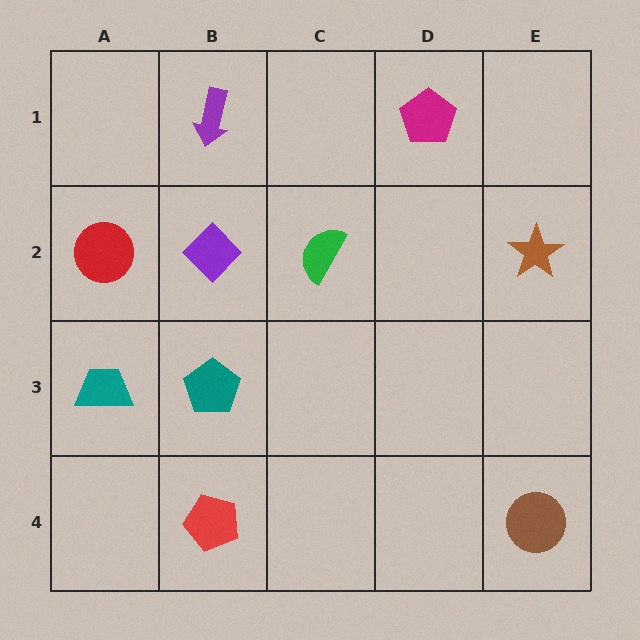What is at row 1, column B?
A purple arrow.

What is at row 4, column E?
A brown circle.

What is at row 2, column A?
A red circle.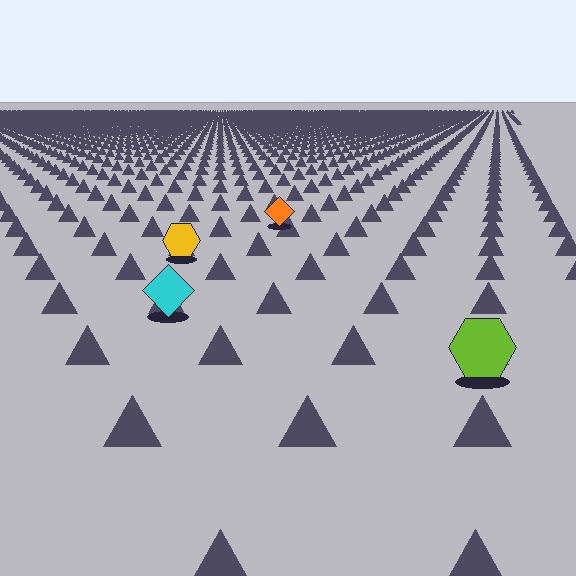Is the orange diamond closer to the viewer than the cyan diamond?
No. The cyan diamond is closer — you can tell from the texture gradient: the ground texture is coarser near it.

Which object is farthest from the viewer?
The orange diamond is farthest from the viewer. It appears smaller and the ground texture around it is denser.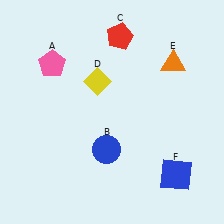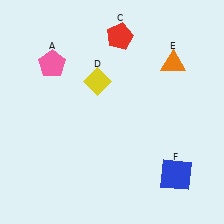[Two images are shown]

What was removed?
The blue circle (B) was removed in Image 2.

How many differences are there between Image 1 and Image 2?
There is 1 difference between the two images.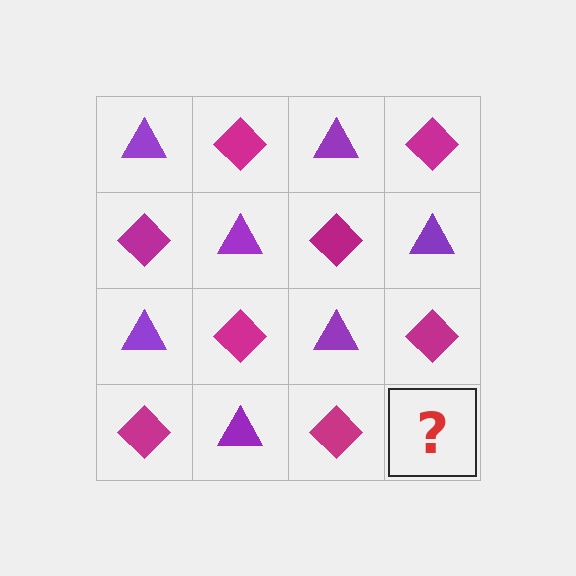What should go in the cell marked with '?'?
The missing cell should contain a purple triangle.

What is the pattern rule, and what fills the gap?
The rule is that it alternates purple triangle and magenta diamond in a checkerboard pattern. The gap should be filled with a purple triangle.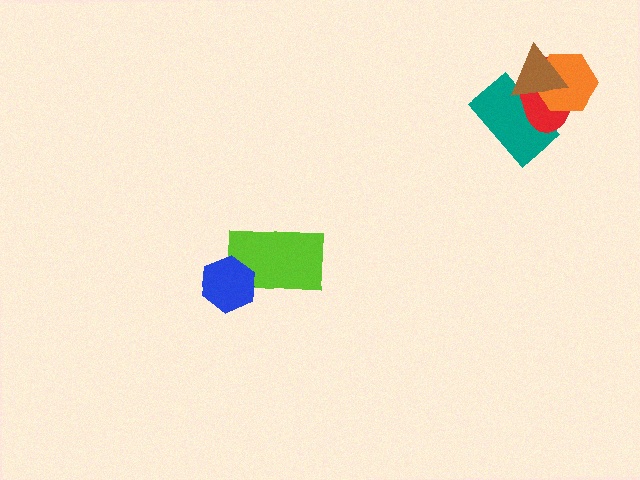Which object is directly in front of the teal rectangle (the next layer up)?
The red ellipse is directly in front of the teal rectangle.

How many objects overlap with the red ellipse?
3 objects overlap with the red ellipse.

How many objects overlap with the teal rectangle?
3 objects overlap with the teal rectangle.